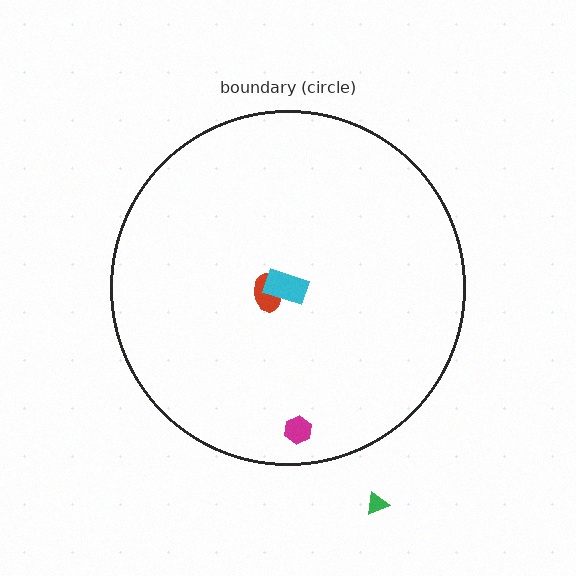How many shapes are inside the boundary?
3 inside, 1 outside.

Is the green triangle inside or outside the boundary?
Outside.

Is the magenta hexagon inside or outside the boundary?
Inside.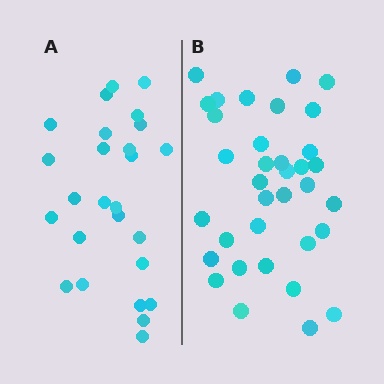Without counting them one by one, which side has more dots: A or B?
Region B (the right region) has more dots.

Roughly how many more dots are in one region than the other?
Region B has roughly 8 or so more dots than region A.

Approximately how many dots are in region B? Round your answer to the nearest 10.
About 40 dots. (The exact count is 35, which rounds to 40.)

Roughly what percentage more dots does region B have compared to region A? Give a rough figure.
About 35% more.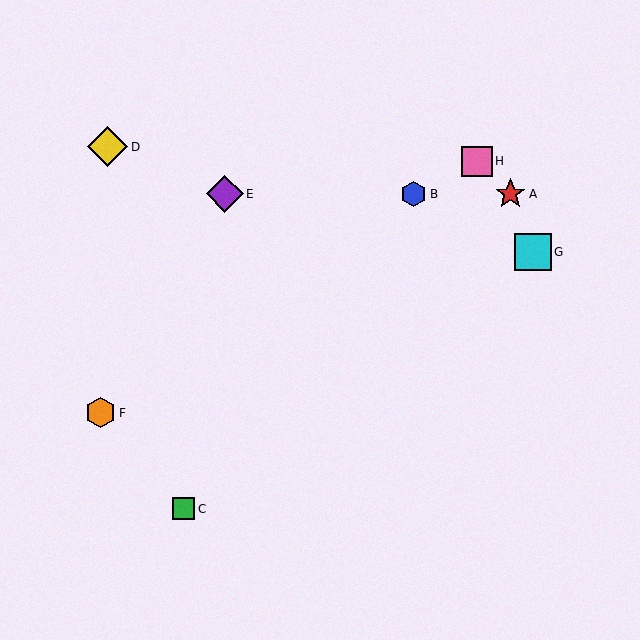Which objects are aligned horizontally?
Objects A, B, E are aligned horizontally.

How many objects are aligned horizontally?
3 objects (A, B, E) are aligned horizontally.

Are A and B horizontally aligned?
Yes, both are at y≈194.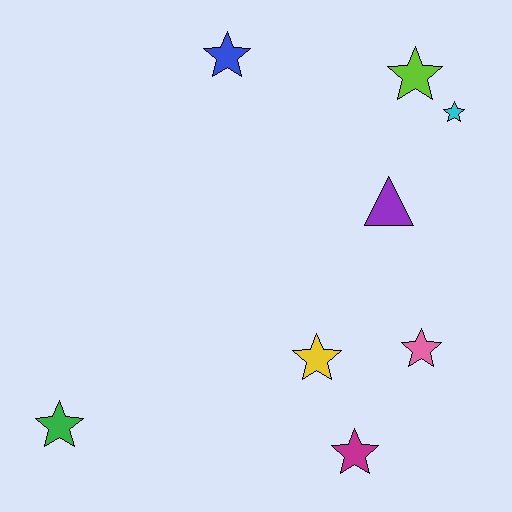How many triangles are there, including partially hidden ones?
There is 1 triangle.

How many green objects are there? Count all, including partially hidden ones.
There is 1 green object.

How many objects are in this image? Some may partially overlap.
There are 8 objects.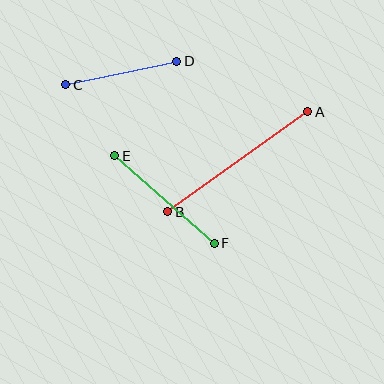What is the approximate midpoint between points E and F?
The midpoint is at approximately (165, 200) pixels.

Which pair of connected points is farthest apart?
Points A and B are farthest apart.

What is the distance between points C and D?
The distance is approximately 113 pixels.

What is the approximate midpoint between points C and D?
The midpoint is at approximately (121, 73) pixels.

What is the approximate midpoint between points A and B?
The midpoint is at approximately (238, 162) pixels.